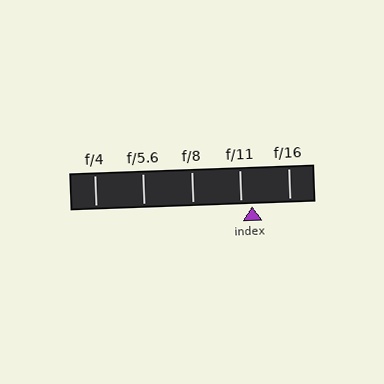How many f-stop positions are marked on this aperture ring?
There are 5 f-stop positions marked.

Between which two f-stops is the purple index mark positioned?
The index mark is between f/11 and f/16.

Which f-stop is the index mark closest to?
The index mark is closest to f/11.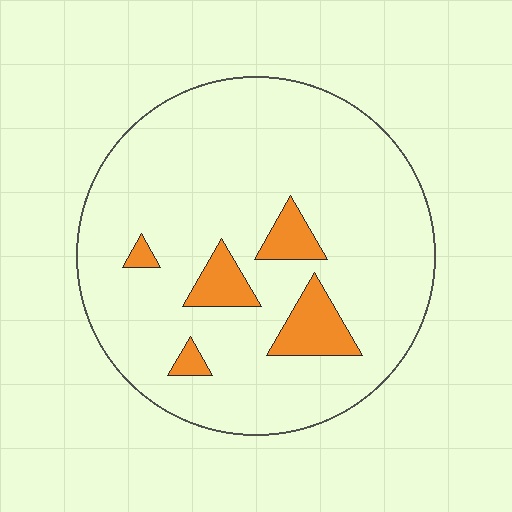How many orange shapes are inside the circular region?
5.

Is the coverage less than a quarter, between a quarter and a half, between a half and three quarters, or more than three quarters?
Less than a quarter.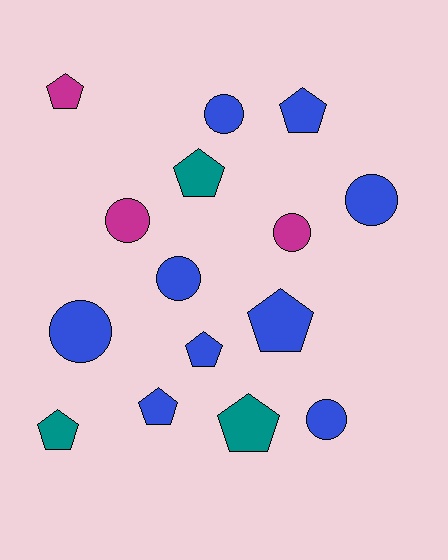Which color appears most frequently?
Blue, with 9 objects.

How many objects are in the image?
There are 15 objects.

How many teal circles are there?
There are no teal circles.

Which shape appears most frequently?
Pentagon, with 8 objects.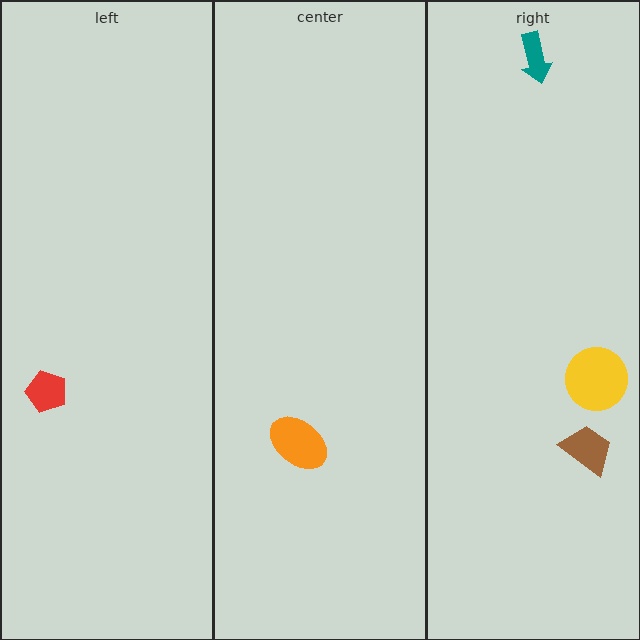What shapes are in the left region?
The red pentagon.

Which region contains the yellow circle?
The right region.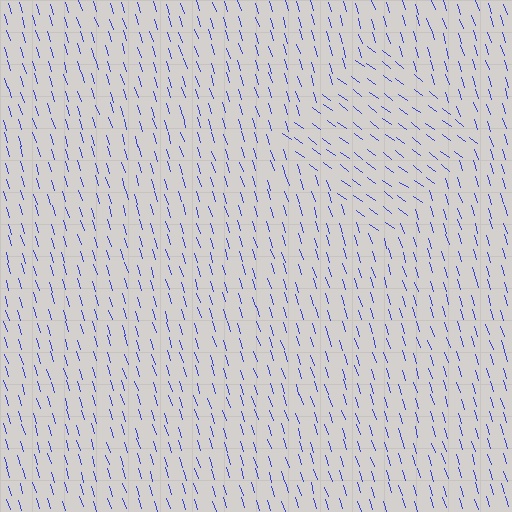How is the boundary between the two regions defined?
The boundary is defined purely by a change in line orientation (approximately 35 degrees difference). All lines are the same color and thickness.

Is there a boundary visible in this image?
Yes, there is a texture boundary formed by a change in line orientation.